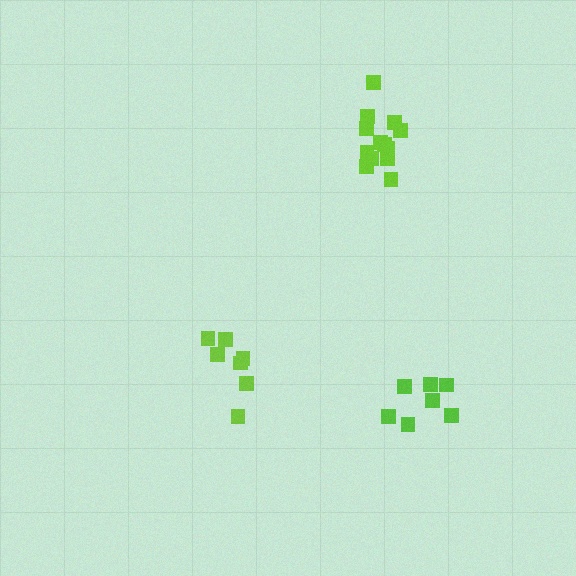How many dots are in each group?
Group 1: 13 dots, Group 2: 8 dots, Group 3: 7 dots (28 total).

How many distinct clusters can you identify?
There are 3 distinct clusters.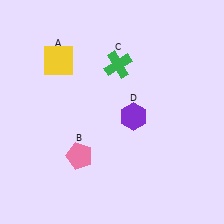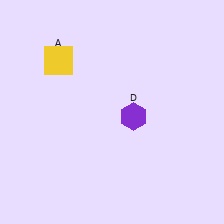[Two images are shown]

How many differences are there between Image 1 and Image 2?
There are 2 differences between the two images.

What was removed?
The pink pentagon (B), the green cross (C) were removed in Image 2.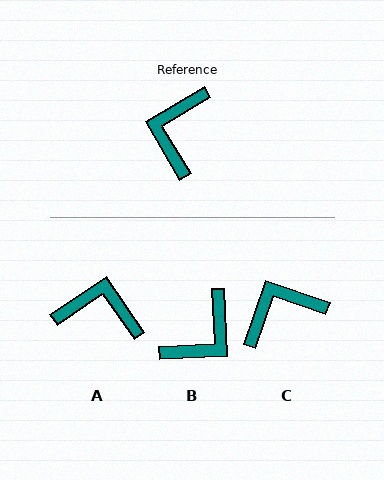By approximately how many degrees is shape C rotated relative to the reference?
Approximately 50 degrees clockwise.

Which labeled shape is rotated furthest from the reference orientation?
B, about 152 degrees away.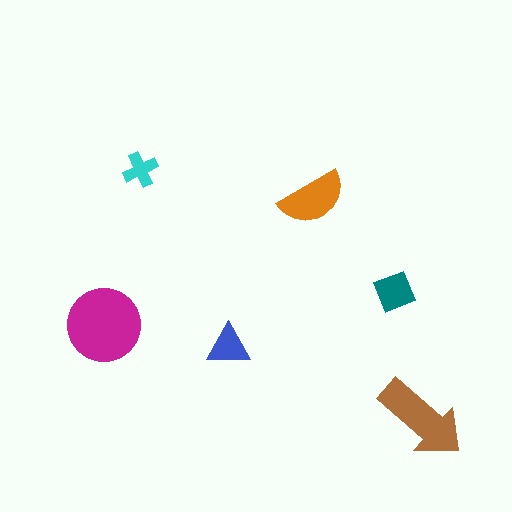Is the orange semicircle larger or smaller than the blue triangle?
Larger.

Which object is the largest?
The magenta circle.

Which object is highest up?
The cyan cross is topmost.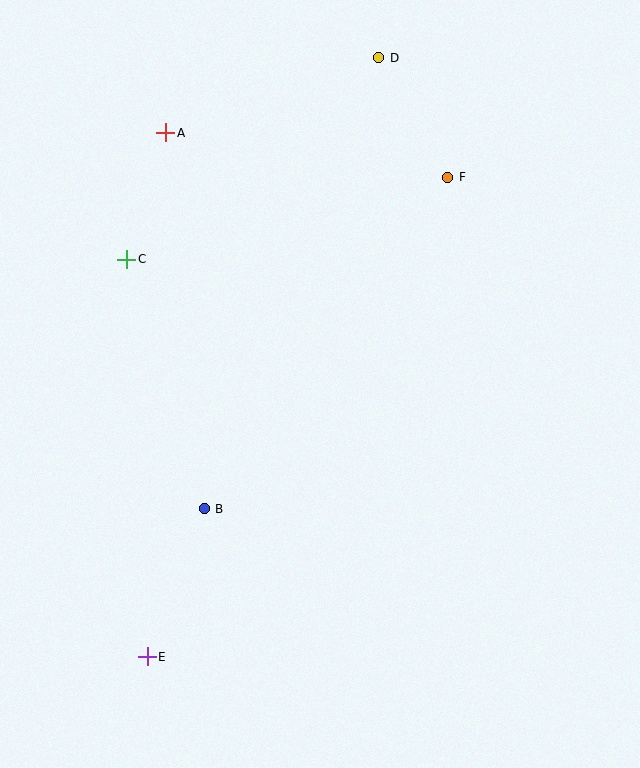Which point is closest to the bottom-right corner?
Point E is closest to the bottom-right corner.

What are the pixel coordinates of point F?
Point F is at (448, 177).